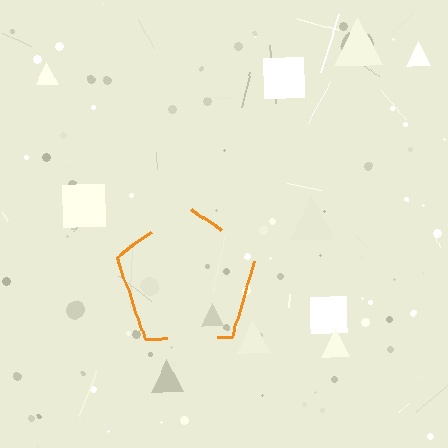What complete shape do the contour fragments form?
The contour fragments form a pentagon.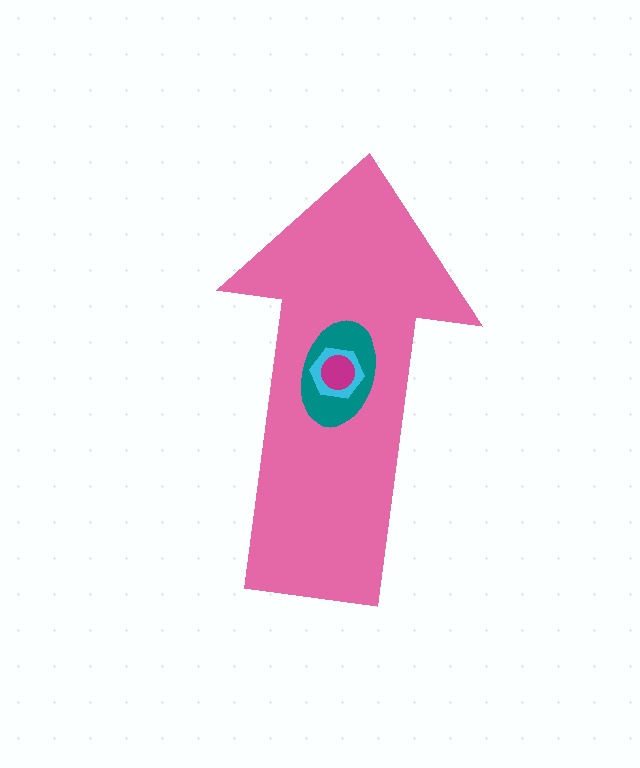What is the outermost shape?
The pink arrow.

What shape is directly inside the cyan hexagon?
The magenta circle.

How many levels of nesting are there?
4.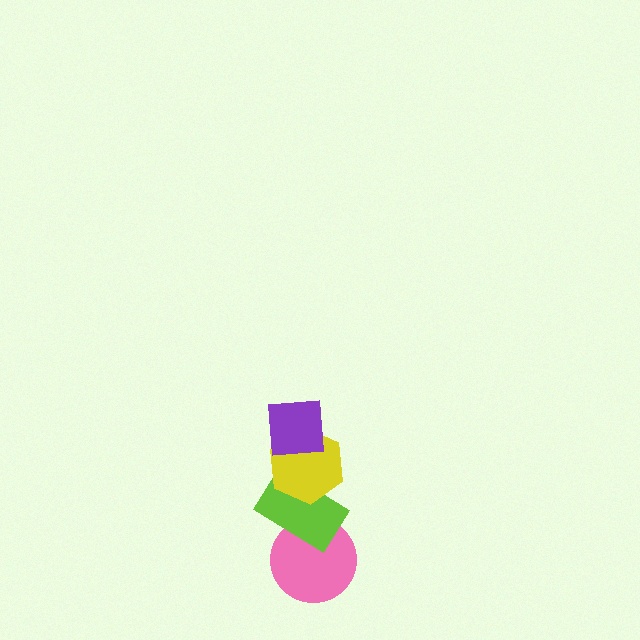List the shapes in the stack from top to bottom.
From top to bottom: the purple square, the yellow hexagon, the lime rectangle, the pink circle.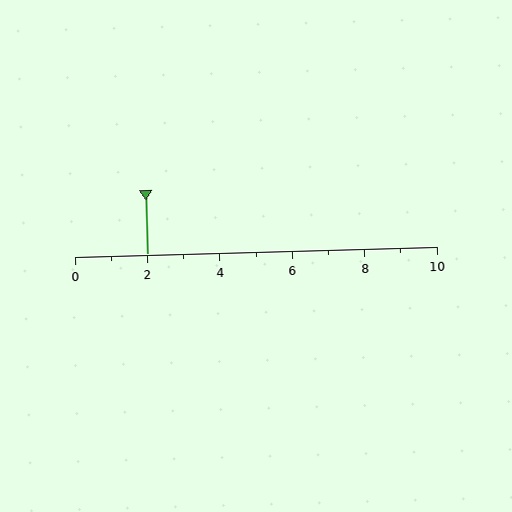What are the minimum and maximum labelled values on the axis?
The axis runs from 0 to 10.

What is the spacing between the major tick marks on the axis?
The major ticks are spaced 2 apart.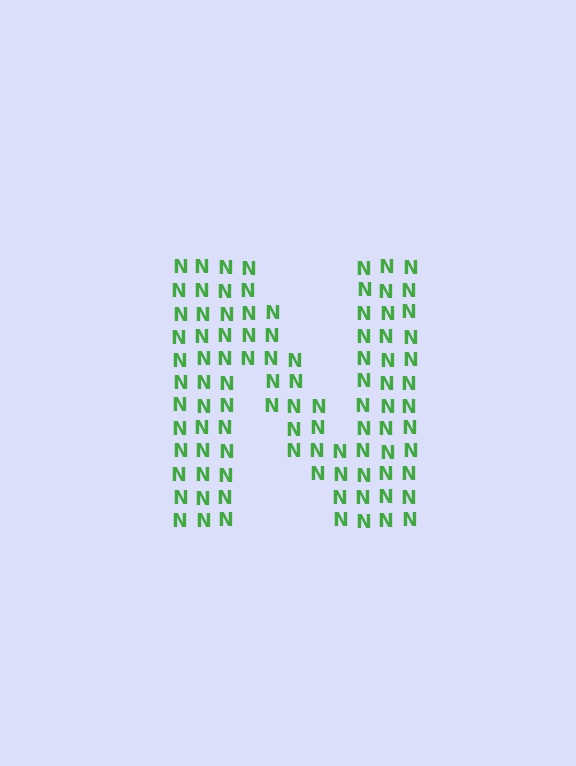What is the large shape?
The large shape is the letter N.